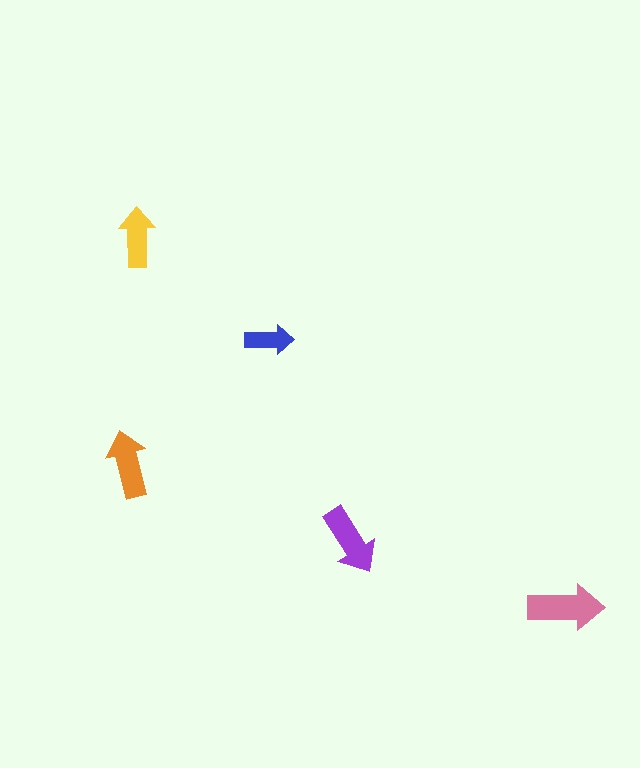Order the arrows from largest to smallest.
the pink one, the purple one, the orange one, the yellow one, the blue one.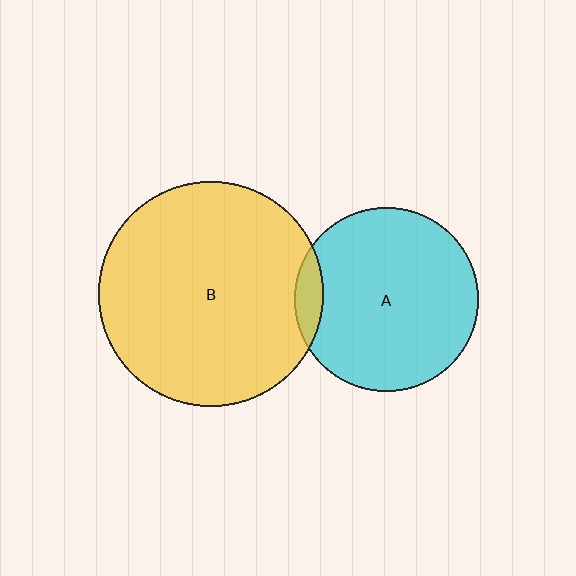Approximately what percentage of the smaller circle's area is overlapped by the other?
Approximately 10%.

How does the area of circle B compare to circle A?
Approximately 1.5 times.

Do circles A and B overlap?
Yes.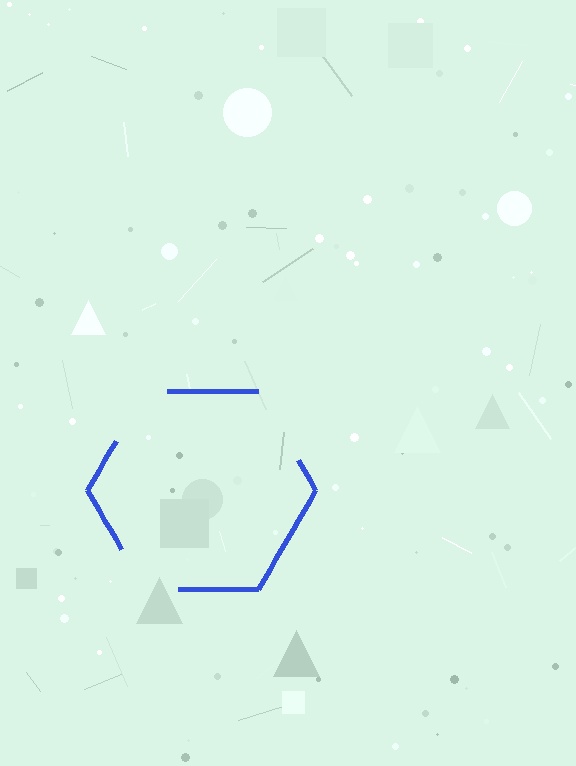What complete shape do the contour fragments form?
The contour fragments form a hexagon.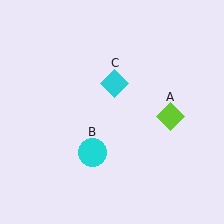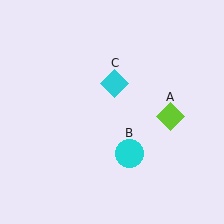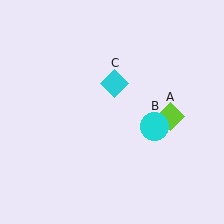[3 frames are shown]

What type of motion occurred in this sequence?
The cyan circle (object B) rotated counterclockwise around the center of the scene.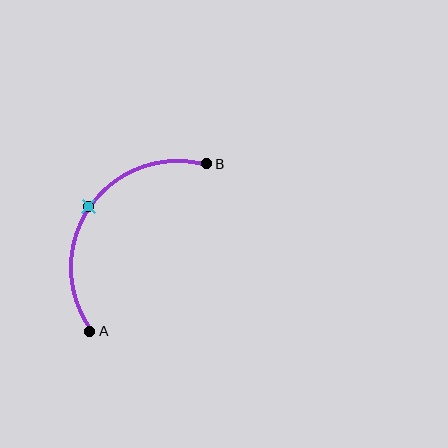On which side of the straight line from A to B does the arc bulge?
The arc bulges above and to the left of the straight line connecting A and B.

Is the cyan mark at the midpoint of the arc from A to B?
Yes. The cyan mark lies on the arc at equal arc-length from both A and B — it is the arc midpoint.